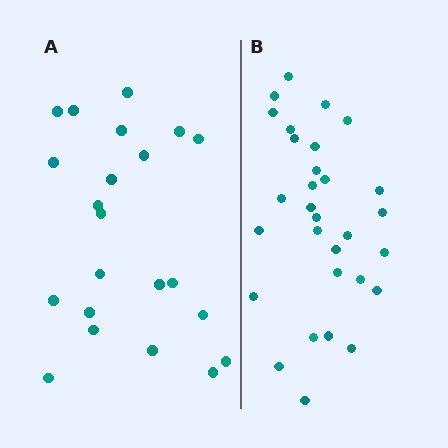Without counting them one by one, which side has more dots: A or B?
Region B (the right region) has more dots.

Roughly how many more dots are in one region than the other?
Region B has roughly 8 or so more dots than region A.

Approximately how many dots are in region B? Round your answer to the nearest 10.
About 30 dots.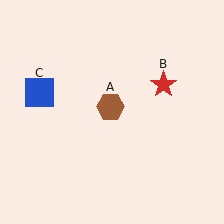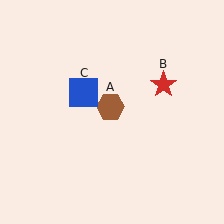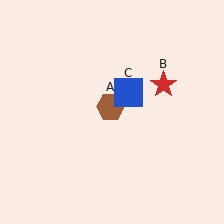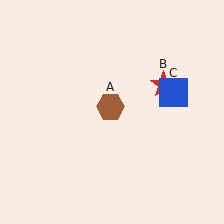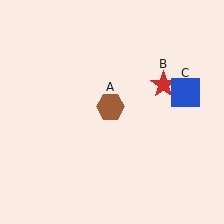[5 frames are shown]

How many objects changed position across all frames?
1 object changed position: blue square (object C).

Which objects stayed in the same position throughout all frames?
Brown hexagon (object A) and red star (object B) remained stationary.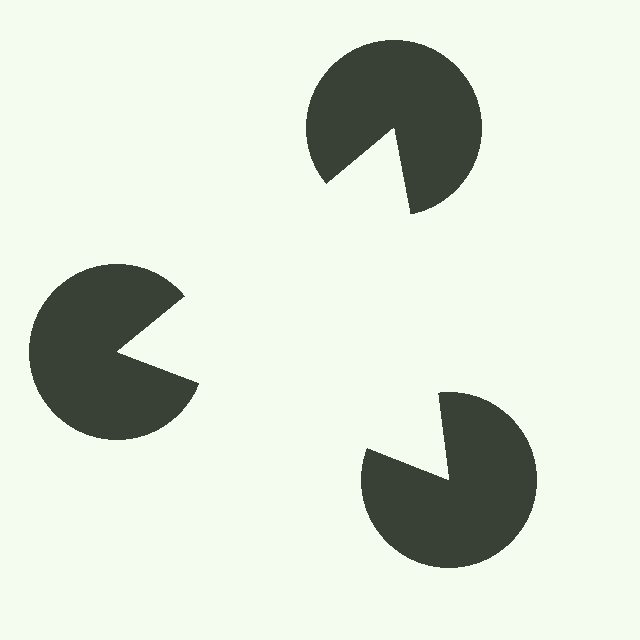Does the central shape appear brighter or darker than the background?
It typically appears slightly brighter than the background, even though no actual brightness change is drawn.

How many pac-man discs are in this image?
There are 3 — one at each vertex of the illusory triangle.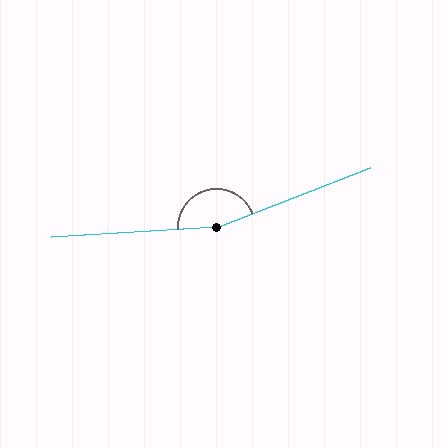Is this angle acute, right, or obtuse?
It is obtuse.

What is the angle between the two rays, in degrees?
Approximately 162 degrees.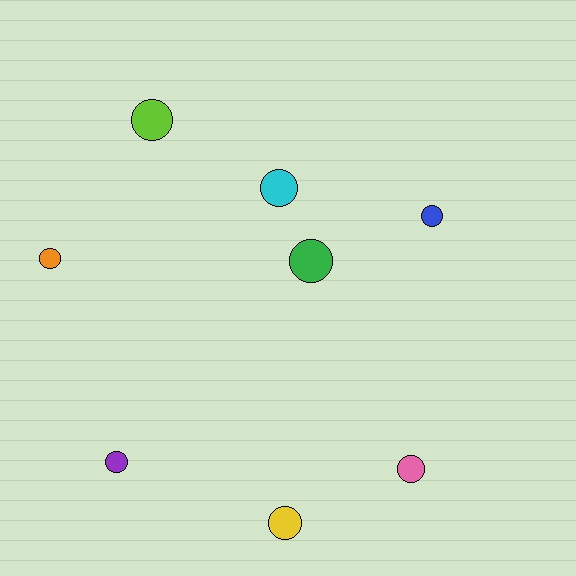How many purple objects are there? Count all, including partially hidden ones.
There is 1 purple object.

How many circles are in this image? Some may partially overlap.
There are 8 circles.